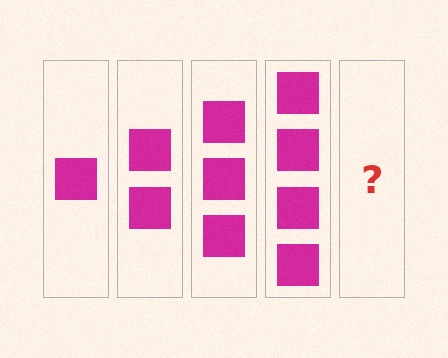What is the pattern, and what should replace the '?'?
The pattern is that each step adds one more square. The '?' should be 5 squares.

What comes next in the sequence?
The next element should be 5 squares.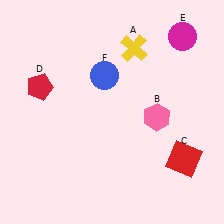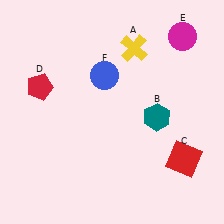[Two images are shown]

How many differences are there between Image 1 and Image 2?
There is 1 difference between the two images.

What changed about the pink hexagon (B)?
In Image 1, B is pink. In Image 2, it changed to teal.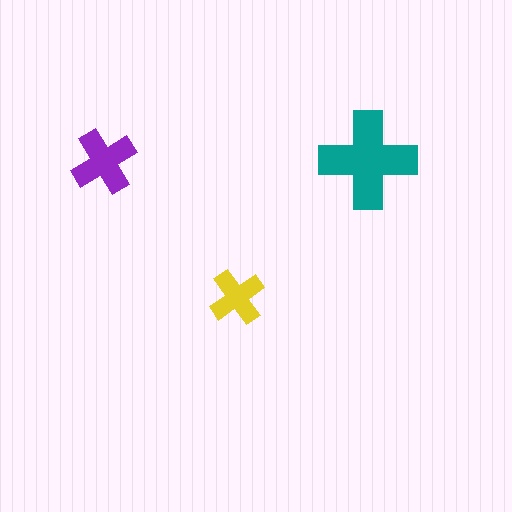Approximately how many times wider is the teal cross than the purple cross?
About 1.5 times wider.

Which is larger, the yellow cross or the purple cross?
The purple one.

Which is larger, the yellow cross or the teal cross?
The teal one.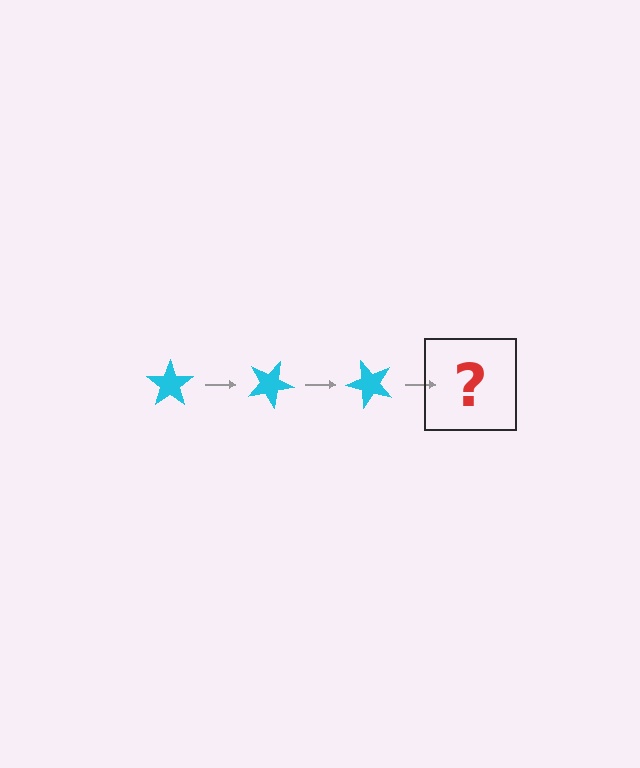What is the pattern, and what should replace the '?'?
The pattern is that the star rotates 25 degrees each step. The '?' should be a cyan star rotated 75 degrees.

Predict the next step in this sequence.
The next step is a cyan star rotated 75 degrees.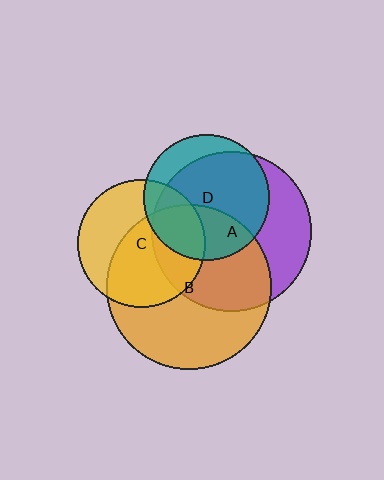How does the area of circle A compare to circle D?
Approximately 1.6 times.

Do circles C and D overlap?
Yes.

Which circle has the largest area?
Circle B (orange).